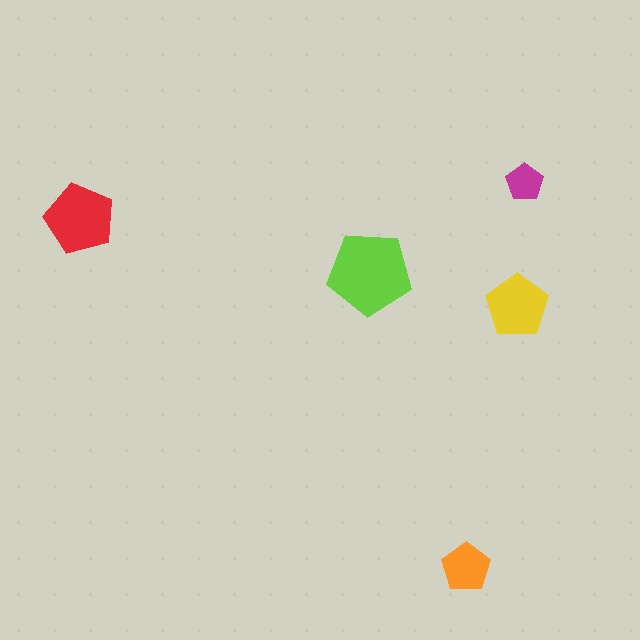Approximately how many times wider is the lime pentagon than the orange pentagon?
About 1.5 times wider.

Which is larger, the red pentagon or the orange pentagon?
The red one.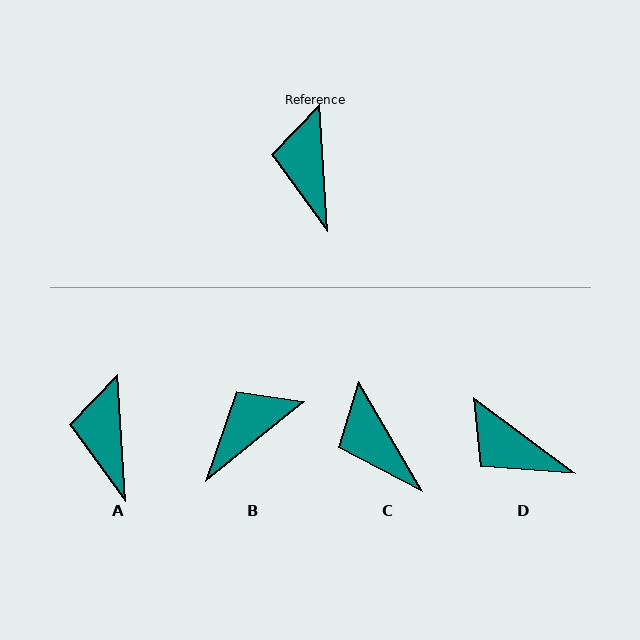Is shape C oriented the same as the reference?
No, it is off by about 27 degrees.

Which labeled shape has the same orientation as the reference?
A.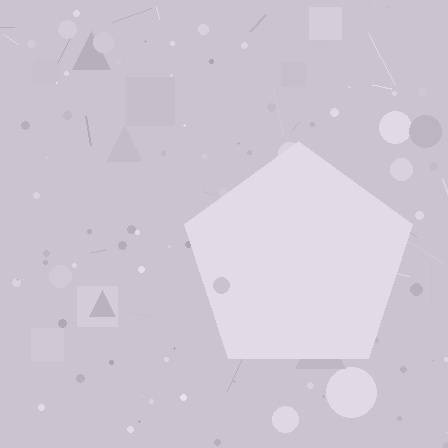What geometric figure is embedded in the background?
A pentagon is embedded in the background.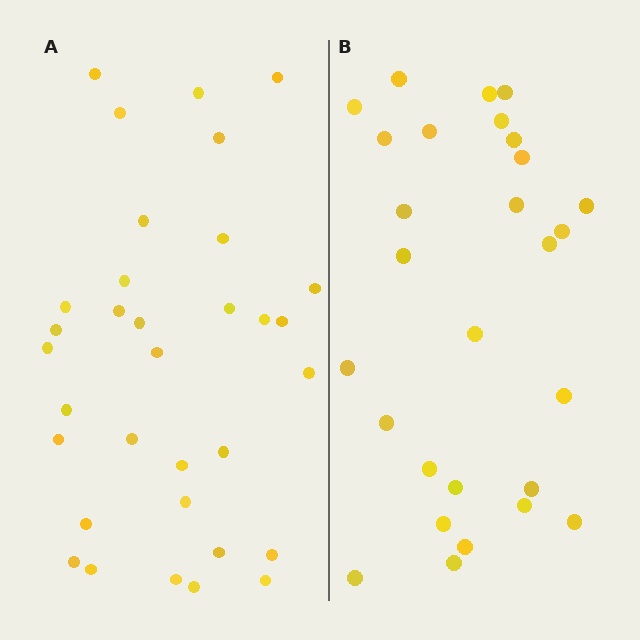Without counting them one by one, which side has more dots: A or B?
Region A (the left region) has more dots.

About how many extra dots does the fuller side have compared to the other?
Region A has about 5 more dots than region B.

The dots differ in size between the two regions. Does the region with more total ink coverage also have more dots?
No. Region B has more total ink coverage because its dots are larger, but region A actually contains more individual dots. Total area can be misleading — the number of items is what matters here.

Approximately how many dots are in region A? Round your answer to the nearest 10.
About 30 dots. (The exact count is 33, which rounds to 30.)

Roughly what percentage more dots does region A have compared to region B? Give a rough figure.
About 20% more.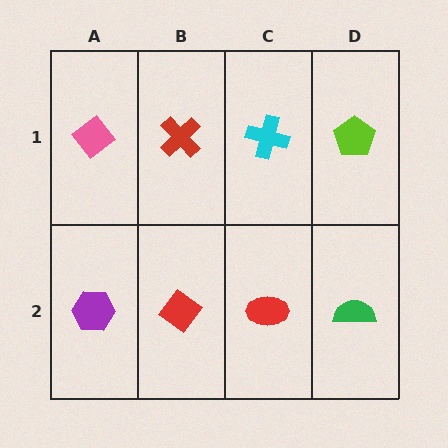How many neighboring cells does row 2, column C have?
3.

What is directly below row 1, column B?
A red diamond.